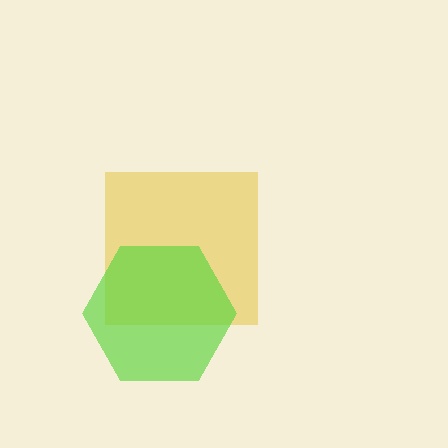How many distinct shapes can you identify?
There are 2 distinct shapes: a yellow square, a lime hexagon.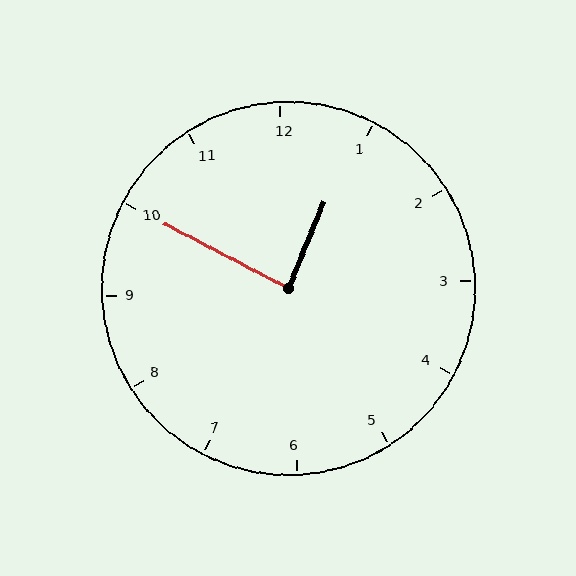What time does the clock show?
12:50.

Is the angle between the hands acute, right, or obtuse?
It is right.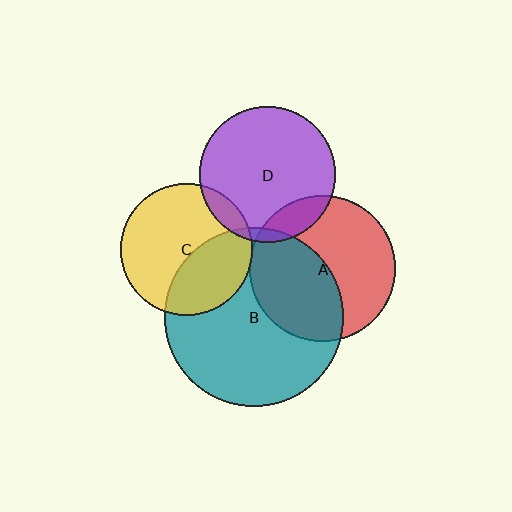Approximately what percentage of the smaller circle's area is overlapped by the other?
Approximately 5%.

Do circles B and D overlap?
Yes.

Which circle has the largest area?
Circle B (teal).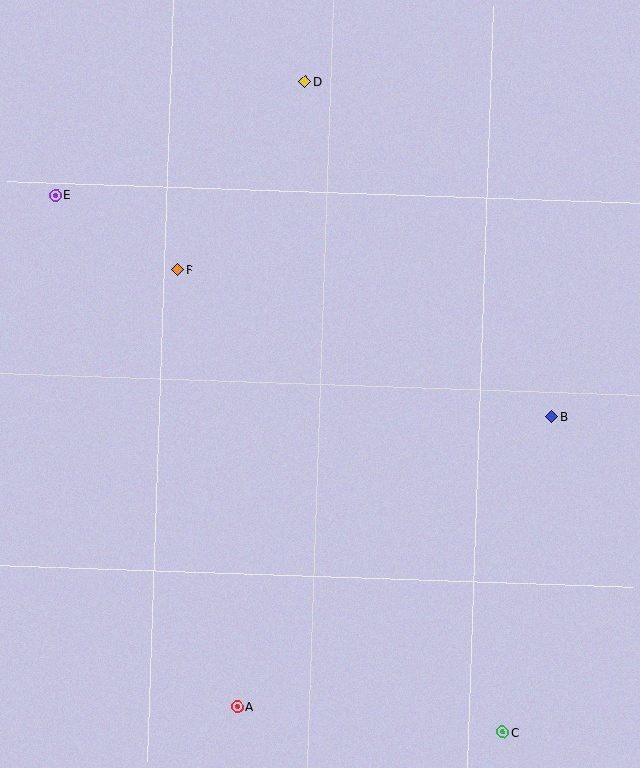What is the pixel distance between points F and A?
The distance between F and A is 440 pixels.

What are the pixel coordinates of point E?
Point E is at (56, 195).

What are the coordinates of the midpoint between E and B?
The midpoint between E and B is at (304, 306).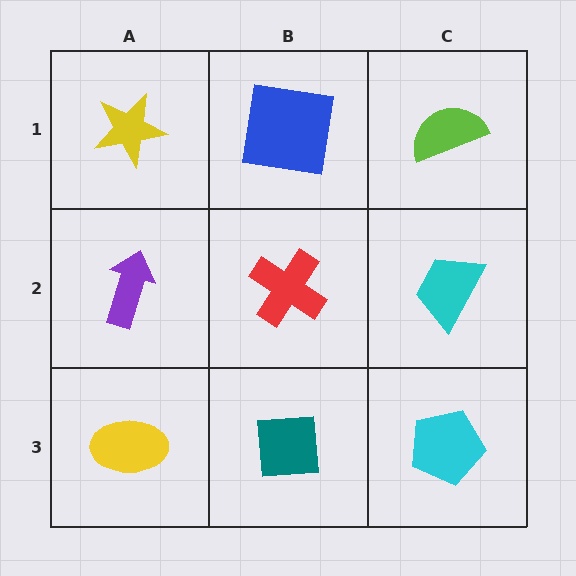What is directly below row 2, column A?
A yellow ellipse.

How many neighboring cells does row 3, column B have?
3.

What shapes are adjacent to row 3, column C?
A cyan trapezoid (row 2, column C), a teal square (row 3, column B).